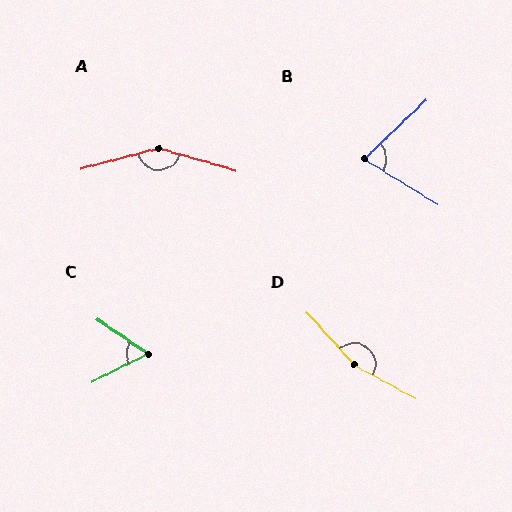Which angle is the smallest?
C, at approximately 61 degrees.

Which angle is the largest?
D, at approximately 161 degrees.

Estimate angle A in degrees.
Approximately 149 degrees.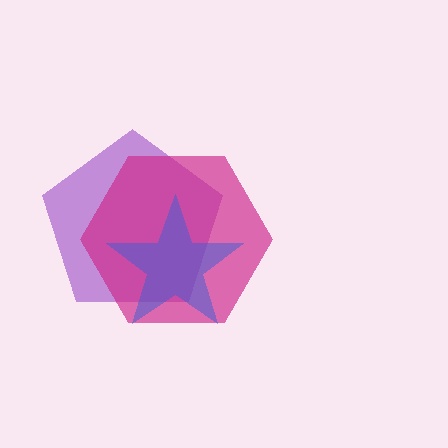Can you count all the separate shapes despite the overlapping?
Yes, there are 3 separate shapes.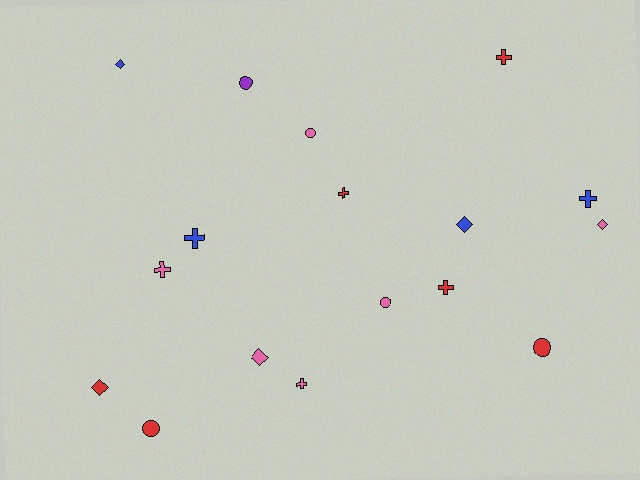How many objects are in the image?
There are 17 objects.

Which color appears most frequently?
Pink, with 6 objects.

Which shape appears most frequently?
Cross, with 7 objects.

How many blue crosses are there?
There are 2 blue crosses.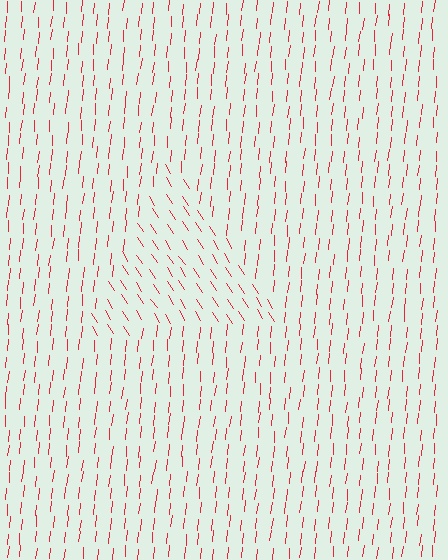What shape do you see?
I see a triangle.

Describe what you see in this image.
The image is filled with small red line segments. A triangle region in the image has lines oriented differently from the surrounding lines, creating a visible texture boundary.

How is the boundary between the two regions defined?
The boundary is defined purely by a change in line orientation (approximately 38 degrees difference). All lines are the same color and thickness.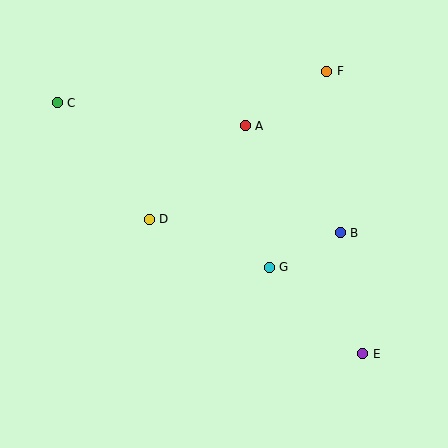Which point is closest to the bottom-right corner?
Point E is closest to the bottom-right corner.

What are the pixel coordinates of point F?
Point F is at (327, 71).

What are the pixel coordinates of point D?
Point D is at (149, 219).